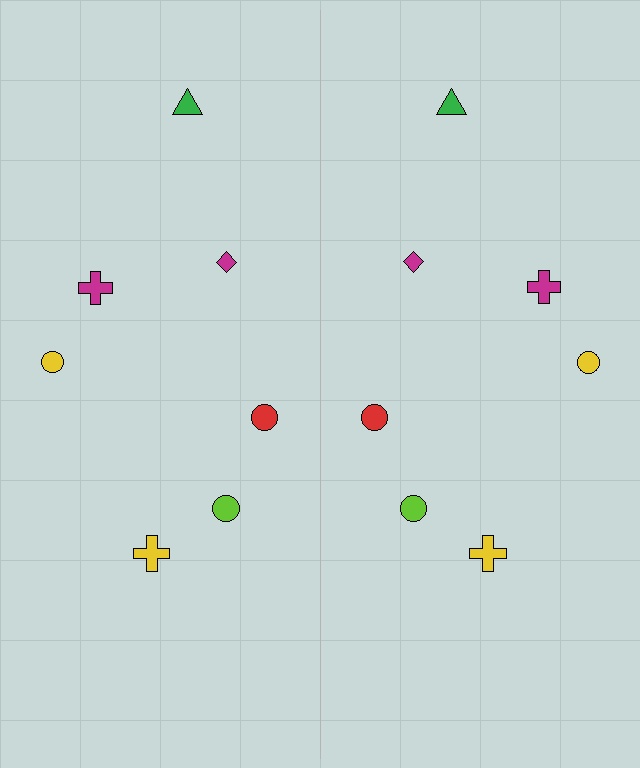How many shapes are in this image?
There are 14 shapes in this image.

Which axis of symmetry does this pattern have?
The pattern has a vertical axis of symmetry running through the center of the image.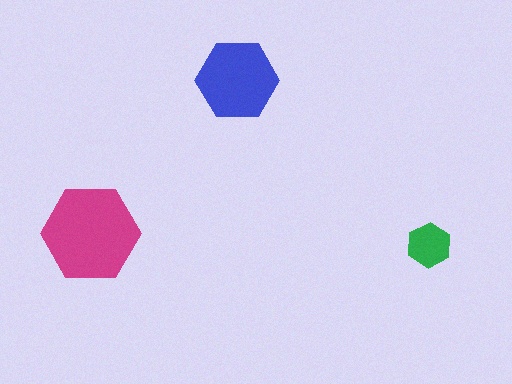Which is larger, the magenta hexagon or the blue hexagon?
The magenta one.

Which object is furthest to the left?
The magenta hexagon is leftmost.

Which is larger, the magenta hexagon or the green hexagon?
The magenta one.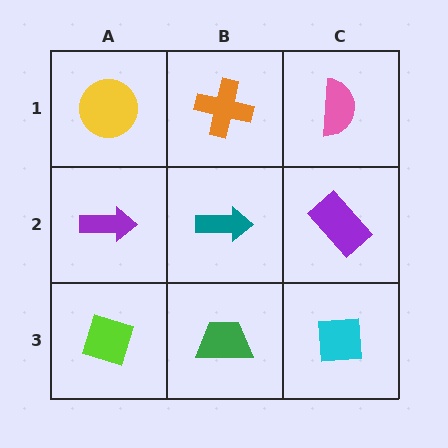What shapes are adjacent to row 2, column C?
A pink semicircle (row 1, column C), a cyan square (row 3, column C), a teal arrow (row 2, column B).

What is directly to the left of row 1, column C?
An orange cross.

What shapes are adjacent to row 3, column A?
A purple arrow (row 2, column A), a green trapezoid (row 3, column B).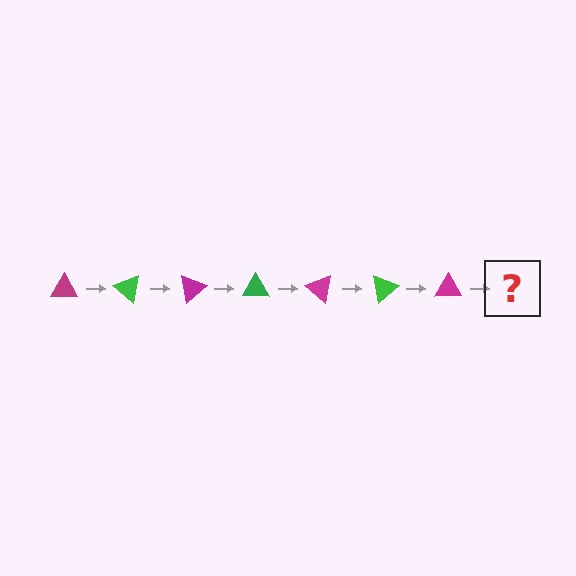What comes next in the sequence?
The next element should be a green triangle, rotated 280 degrees from the start.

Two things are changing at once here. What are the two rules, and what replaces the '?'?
The two rules are that it rotates 40 degrees each step and the color cycles through magenta and green. The '?' should be a green triangle, rotated 280 degrees from the start.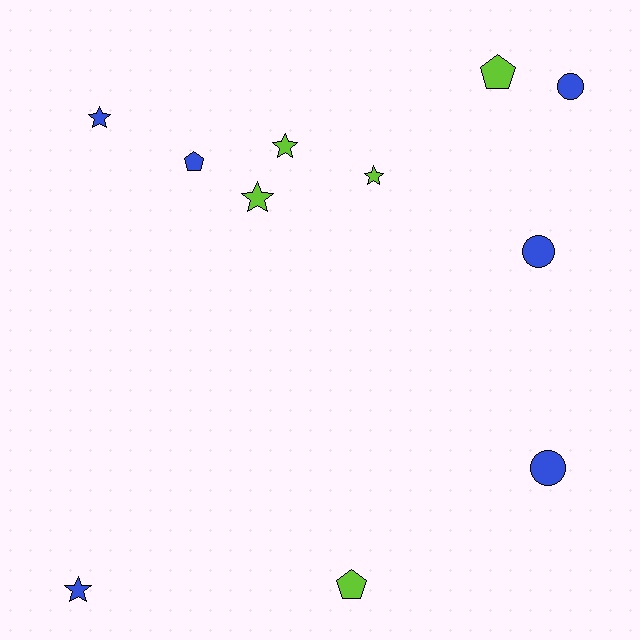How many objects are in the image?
There are 11 objects.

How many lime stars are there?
There are 3 lime stars.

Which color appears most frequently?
Blue, with 6 objects.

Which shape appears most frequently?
Star, with 5 objects.